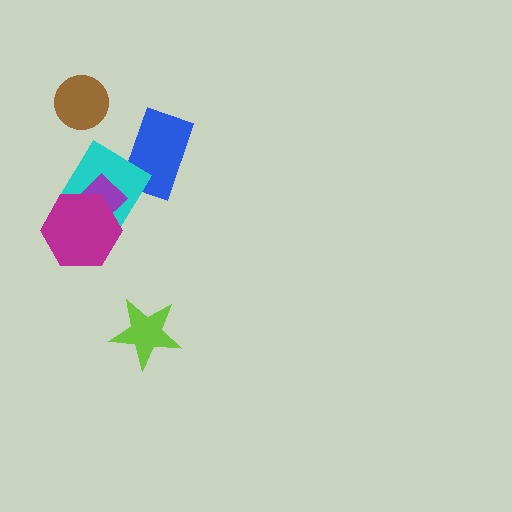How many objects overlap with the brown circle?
0 objects overlap with the brown circle.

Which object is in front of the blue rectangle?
The cyan diamond is in front of the blue rectangle.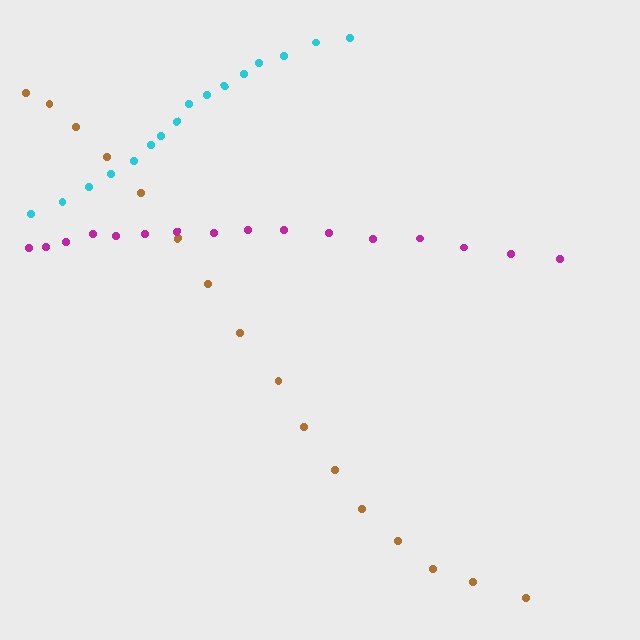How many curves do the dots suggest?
There are 3 distinct paths.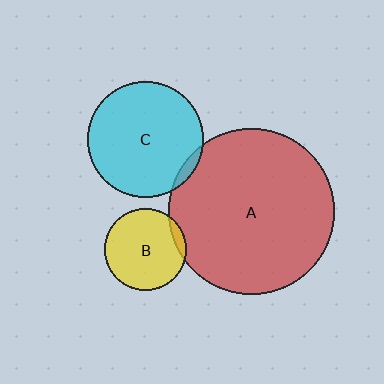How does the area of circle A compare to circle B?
Approximately 4.1 times.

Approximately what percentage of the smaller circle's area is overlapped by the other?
Approximately 5%.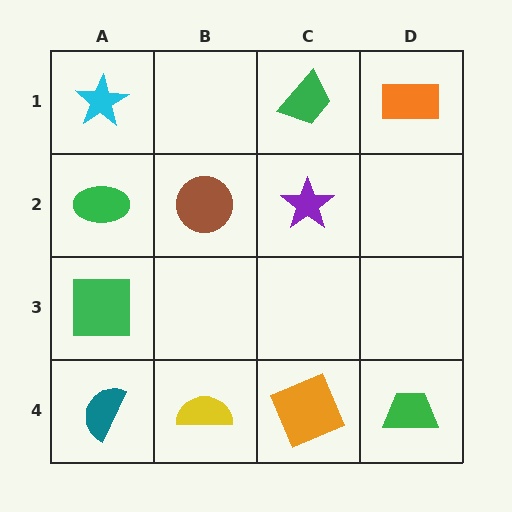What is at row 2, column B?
A brown circle.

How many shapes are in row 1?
3 shapes.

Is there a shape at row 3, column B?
No, that cell is empty.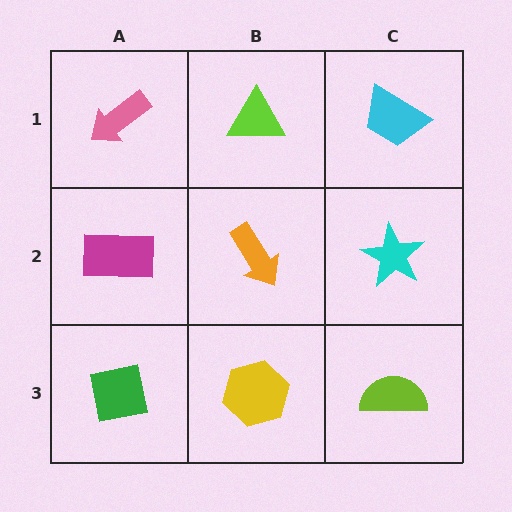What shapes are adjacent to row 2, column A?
A pink arrow (row 1, column A), a green square (row 3, column A), an orange arrow (row 2, column B).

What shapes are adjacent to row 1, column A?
A magenta rectangle (row 2, column A), a lime triangle (row 1, column B).